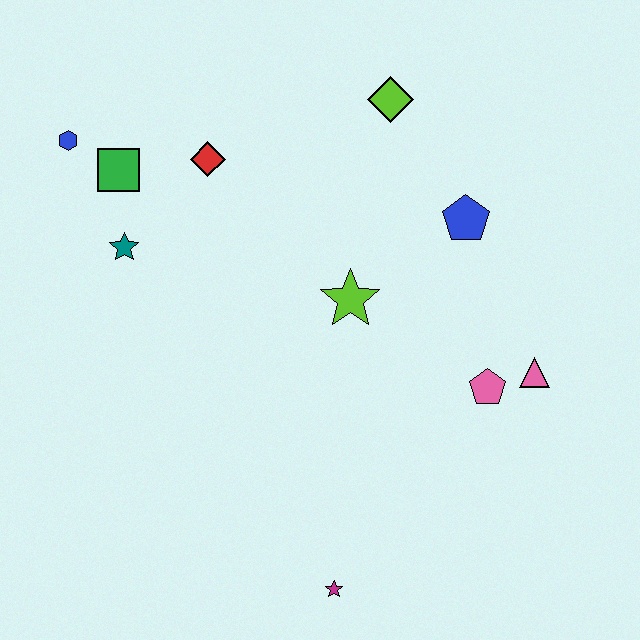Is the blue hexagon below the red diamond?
No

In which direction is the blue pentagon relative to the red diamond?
The blue pentagon is to the right of the red diamond.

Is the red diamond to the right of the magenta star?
No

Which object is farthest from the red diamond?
The magenta star is farthest from the red diamond.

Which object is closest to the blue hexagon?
The green square is closest to the blue hexagon.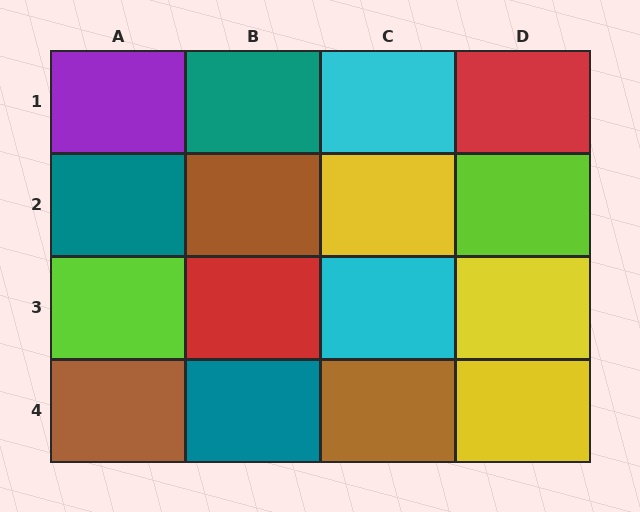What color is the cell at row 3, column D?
Yellow.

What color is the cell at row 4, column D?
Yellow.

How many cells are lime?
2 cells are lime.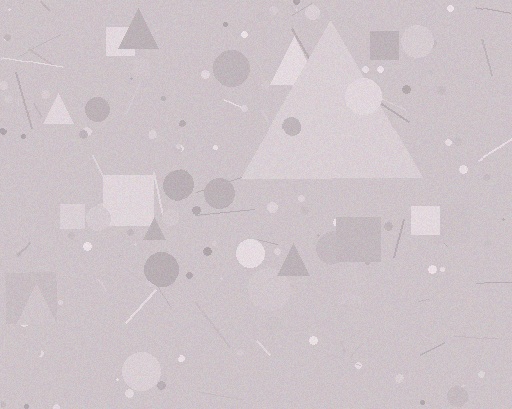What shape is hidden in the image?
A triangle is hidden in the image.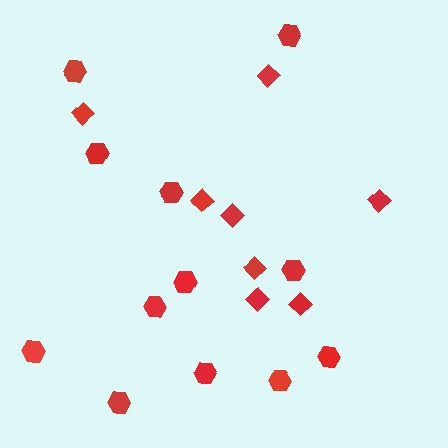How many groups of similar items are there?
There are 2 groups: one group of hexagons (12) and one group of diamonds (8).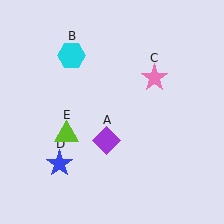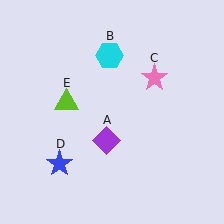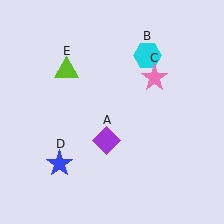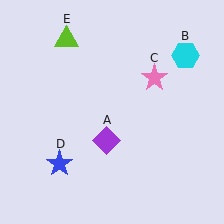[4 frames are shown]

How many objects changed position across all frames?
2 objects changed position: cyan hexagon (object B), lime triangle (object E).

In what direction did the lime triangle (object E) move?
The lime triangle (object E) moved up.